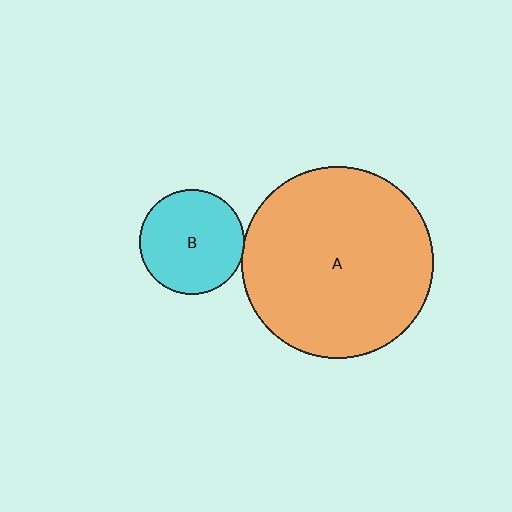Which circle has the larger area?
Circle A (orange).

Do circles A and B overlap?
Yes.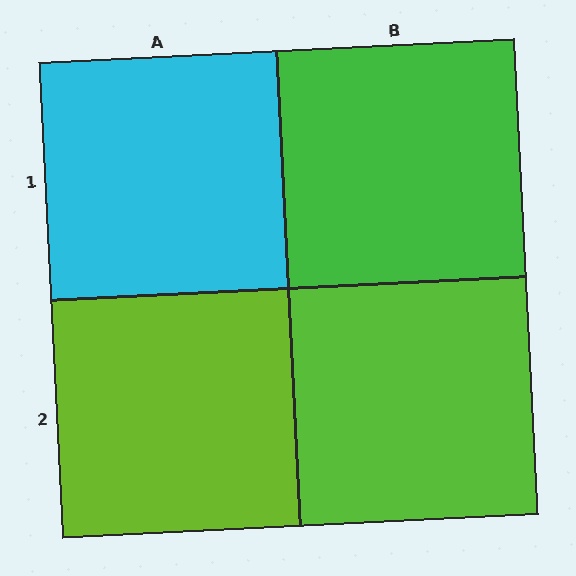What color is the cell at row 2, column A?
Lime.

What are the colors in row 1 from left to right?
Cyan, green.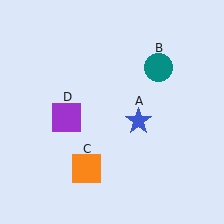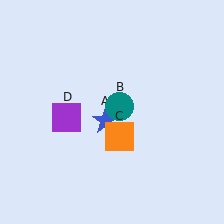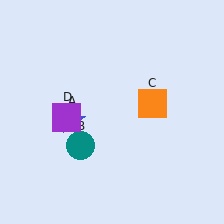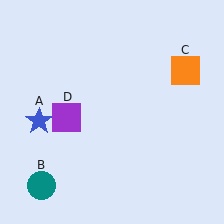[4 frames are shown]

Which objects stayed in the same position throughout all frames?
Purple square (object D) remained stationary.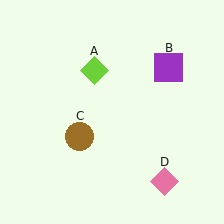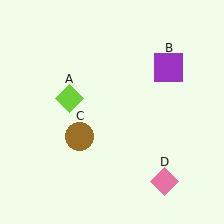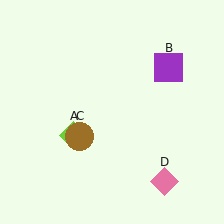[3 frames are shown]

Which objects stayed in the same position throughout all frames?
Purple square (object B) and brown circle (object C) and pink diamond (object D) remained stationary.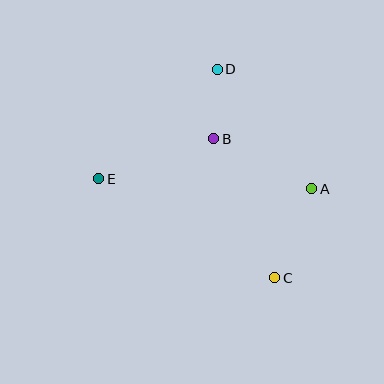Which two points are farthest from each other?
Points C and D are farthest from each other.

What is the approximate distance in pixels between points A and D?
The distance between A and D is approximately 153 pixels.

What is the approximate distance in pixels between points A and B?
The distance between A and B is approximately 110 pixels.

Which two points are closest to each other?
Points B and D are closest to each other.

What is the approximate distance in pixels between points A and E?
The distance between A and E is approximately 213 pixels.